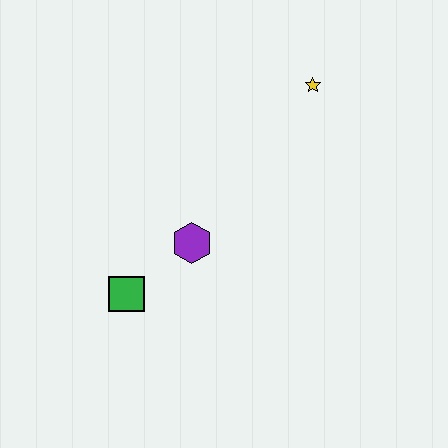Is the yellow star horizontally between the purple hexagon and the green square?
No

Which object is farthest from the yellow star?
The green square is farthest from the yellow star.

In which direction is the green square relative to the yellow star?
The green square is below the yellow star.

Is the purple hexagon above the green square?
Yes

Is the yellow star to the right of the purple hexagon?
Yes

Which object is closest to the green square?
The purple hexagon is closest to the green square.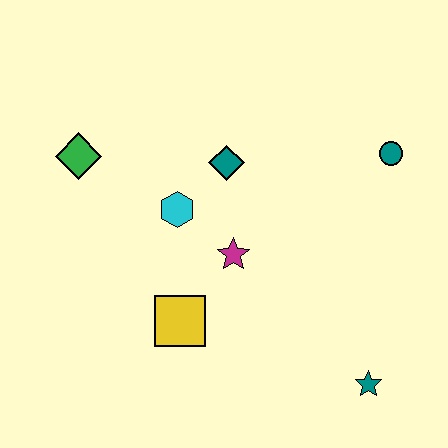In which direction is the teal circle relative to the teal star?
The teal circle is above the teal star.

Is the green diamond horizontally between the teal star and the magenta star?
No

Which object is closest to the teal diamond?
The cyan hexagon is closest to the teal diamond.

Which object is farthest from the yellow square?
The teal circle is farthest from the yellow square.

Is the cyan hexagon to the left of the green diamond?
No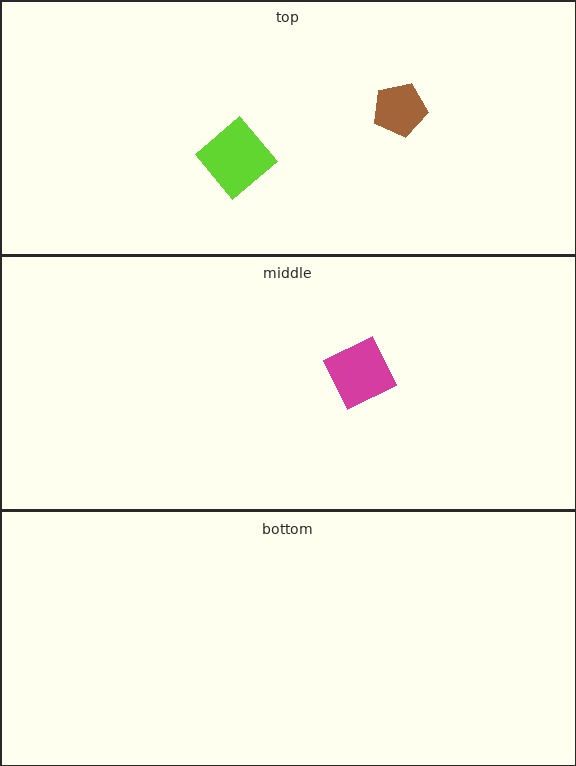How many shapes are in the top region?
2.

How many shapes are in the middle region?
1.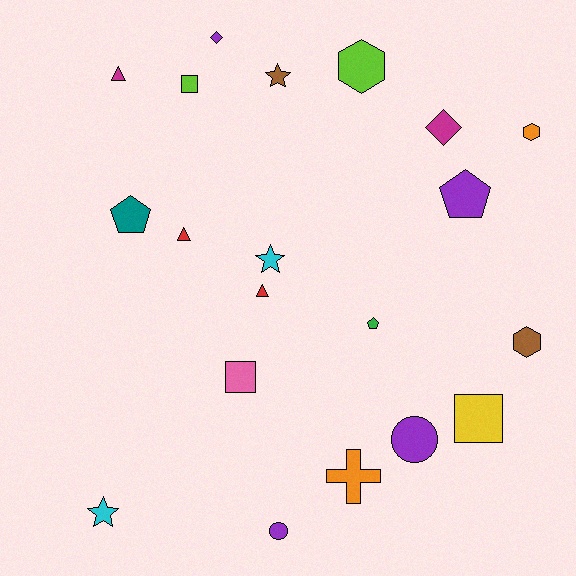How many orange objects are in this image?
There are 2 orange objects.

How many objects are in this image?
There are 20 objects.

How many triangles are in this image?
There are 3 triangles.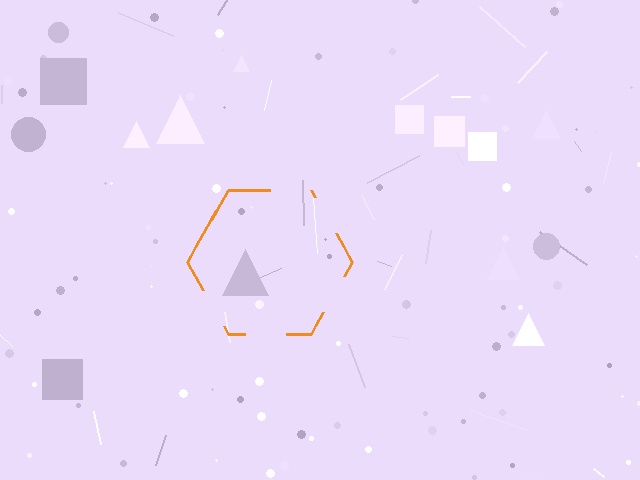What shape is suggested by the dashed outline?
The dashed outline suggests a hexagon.